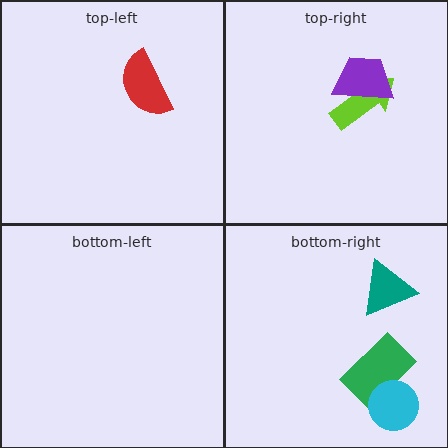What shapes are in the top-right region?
The lime arrow, the purple trapezoid.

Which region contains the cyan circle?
The bottom-right region.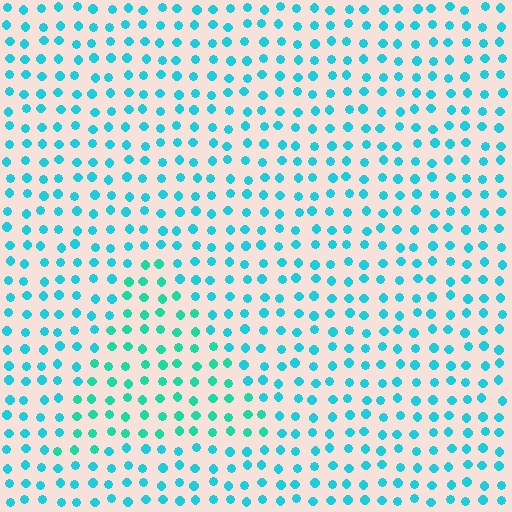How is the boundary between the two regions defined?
The boundary is defined purely by a slight shift in hue (about 23 degrees). Spacing, size, and orientation are identical on both sides.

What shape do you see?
I see a triangle.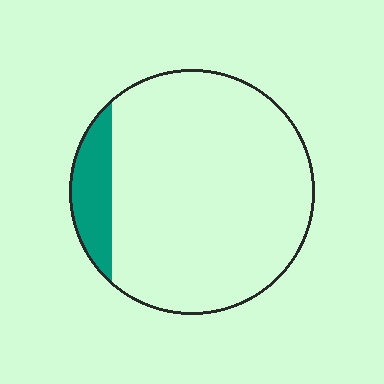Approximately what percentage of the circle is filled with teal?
Approximately 10%.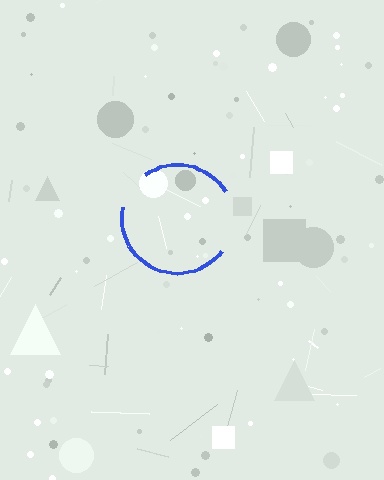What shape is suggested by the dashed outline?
The dashed outline suggests a circle.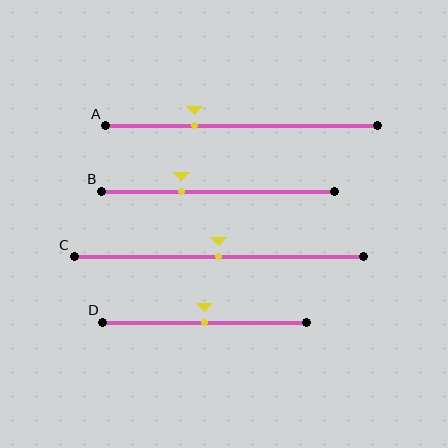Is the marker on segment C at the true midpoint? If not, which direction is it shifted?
Yes, the marker on segment C is at the true midpoint.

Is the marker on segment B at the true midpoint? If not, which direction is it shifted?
No, the marker on segment B is shifted to the left by about 16% of the segment length.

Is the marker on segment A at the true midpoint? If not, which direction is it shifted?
No, the marker on segment A is shifted to the left by about 17% of the segment length.